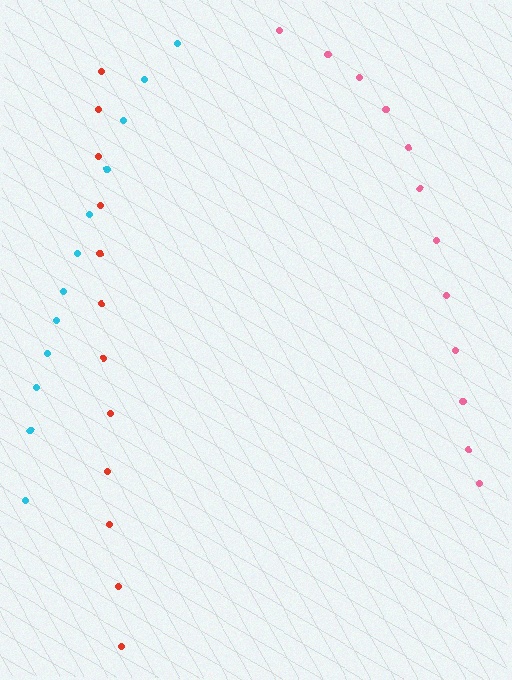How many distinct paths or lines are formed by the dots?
There are 3 distinct paths.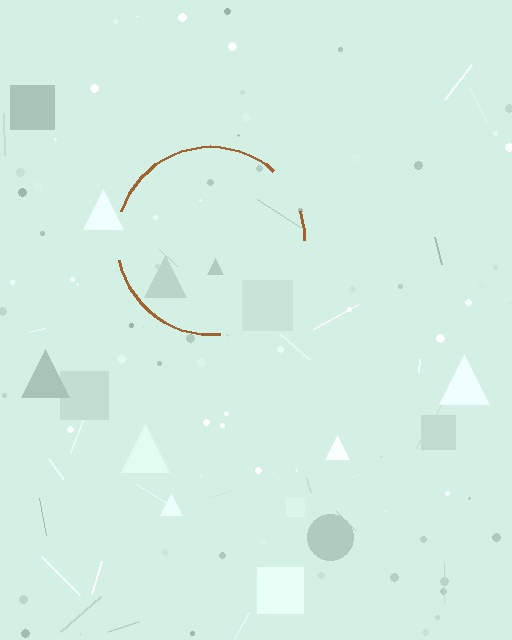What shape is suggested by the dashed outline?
The dashed outline suggests a circle.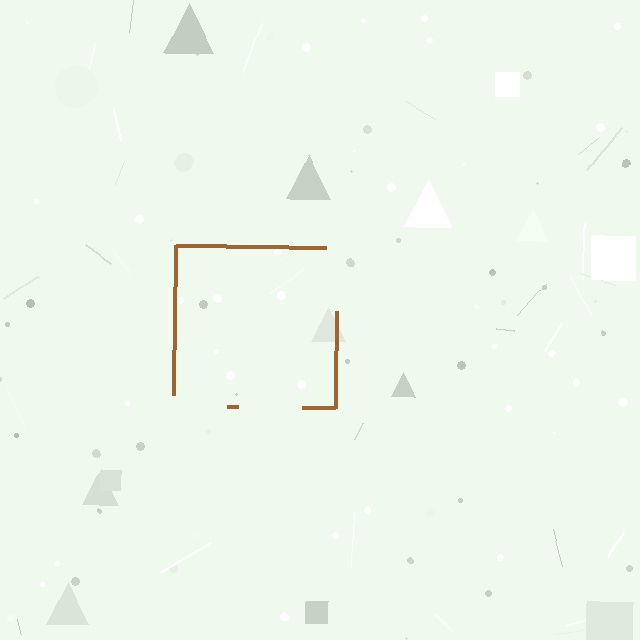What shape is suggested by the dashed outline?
The dashed outline suggests a square.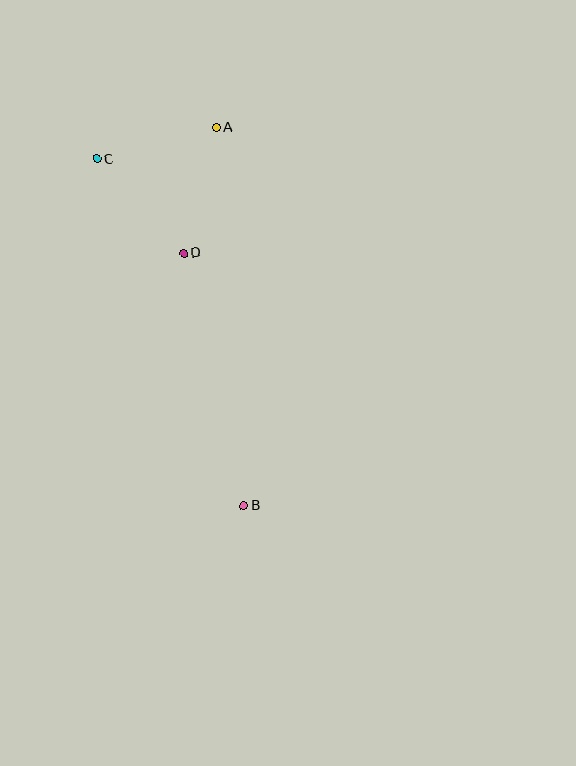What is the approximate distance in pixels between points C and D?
The distance between C and D is approximately 128 pixels.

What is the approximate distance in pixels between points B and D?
The distance between B and D is approximately 260 pixels.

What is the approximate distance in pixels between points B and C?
The distance between B and C is approximately 377 pixels.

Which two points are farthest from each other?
Points A and B are farthest from each other.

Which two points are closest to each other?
Points A and C are closest to each other.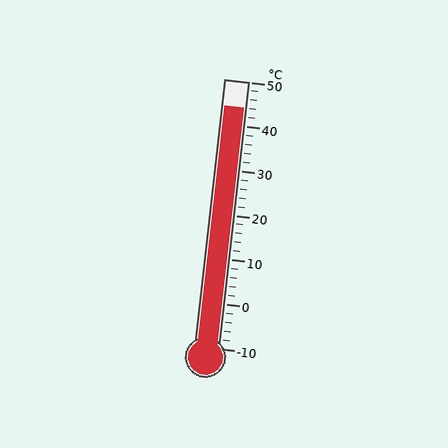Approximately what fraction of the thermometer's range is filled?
The thermometer is filled to approximately 90% of its range.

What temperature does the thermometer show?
The thermometer shows approximately 44°C.